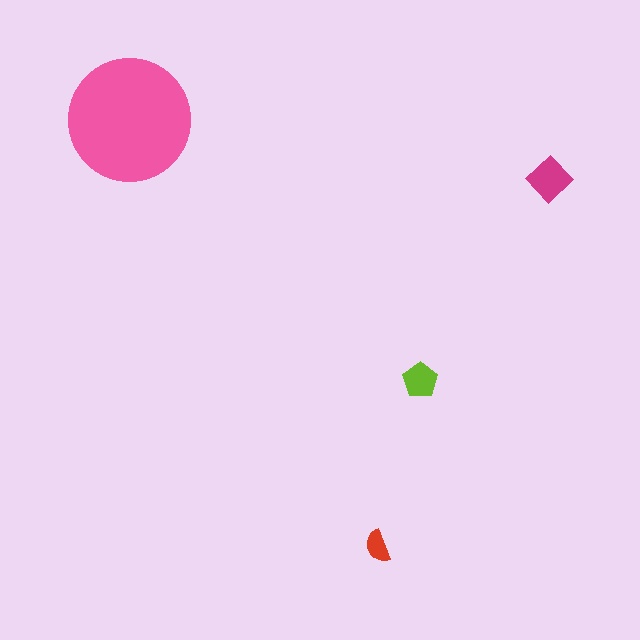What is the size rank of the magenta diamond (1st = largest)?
2nd.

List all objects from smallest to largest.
The red semicircle, the lime pentagon, the magenta diamond, the pink circle.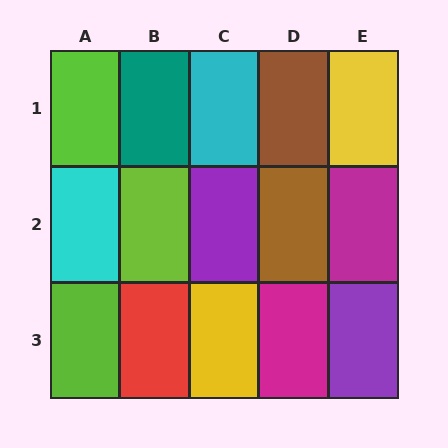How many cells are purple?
2 cells are purple.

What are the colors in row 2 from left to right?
Cyan, lime, purple, brown, magenta.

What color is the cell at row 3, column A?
Lime.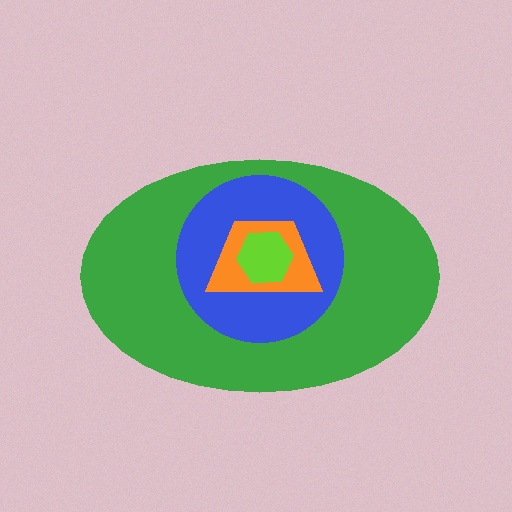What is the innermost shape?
The lime hexagon.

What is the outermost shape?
The green ellipse.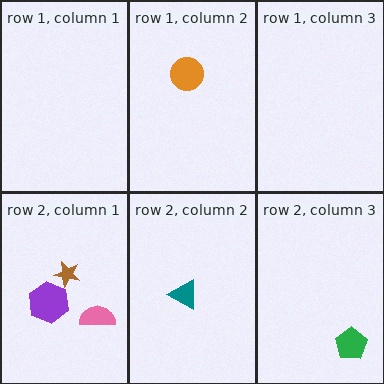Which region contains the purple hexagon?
The row 2, column 1 region.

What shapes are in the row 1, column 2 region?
The orange circle.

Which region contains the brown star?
The row 2, column 1 region.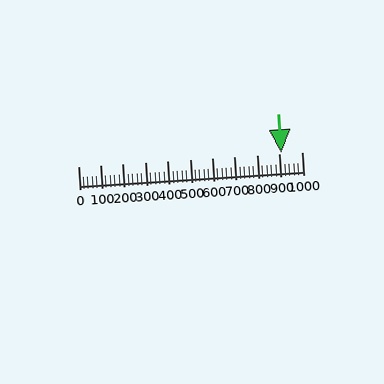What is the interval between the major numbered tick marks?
The major tick marks are spaced 100 units apart.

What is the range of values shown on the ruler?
The ruler shows values from 0 to 1000.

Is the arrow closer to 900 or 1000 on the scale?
The arrow is closer to 900.